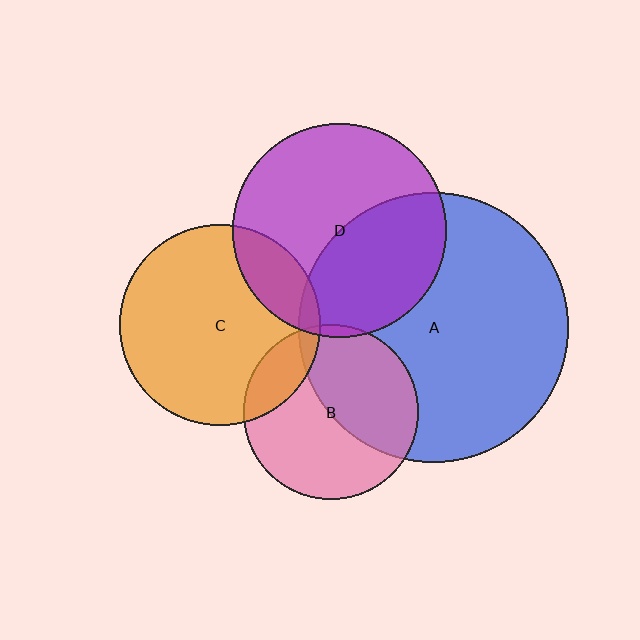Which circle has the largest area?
Circle A (blue).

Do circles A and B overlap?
Yes.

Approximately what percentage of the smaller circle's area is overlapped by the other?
Approximately 45%.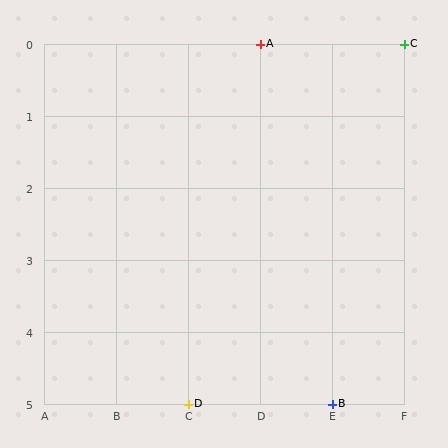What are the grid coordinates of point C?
Point C is at grid coordinates (F, 0).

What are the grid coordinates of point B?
Point B is at grid coordinates (E, 5).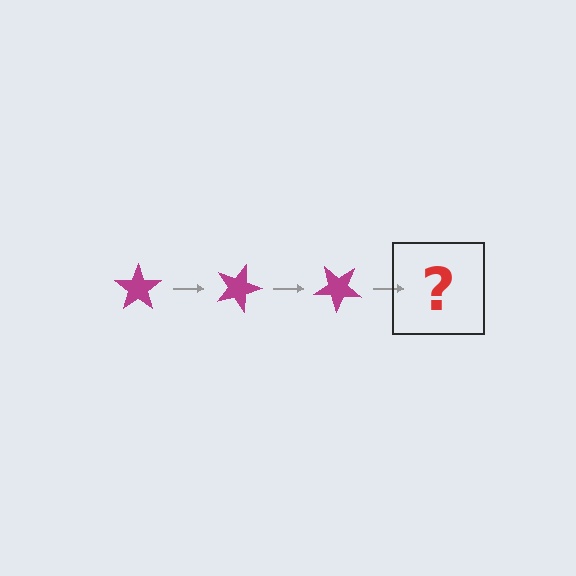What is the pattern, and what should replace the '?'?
The pattern is that the star rotates 20 degrees each step. The '?' should be a magenta star rotated 60 degrees.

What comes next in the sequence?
The next element should be a magenta star rotated 60 degrees.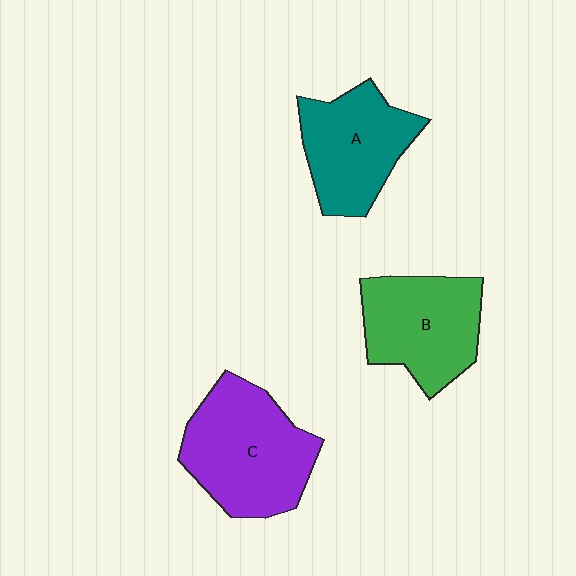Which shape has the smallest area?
Shape A (teal).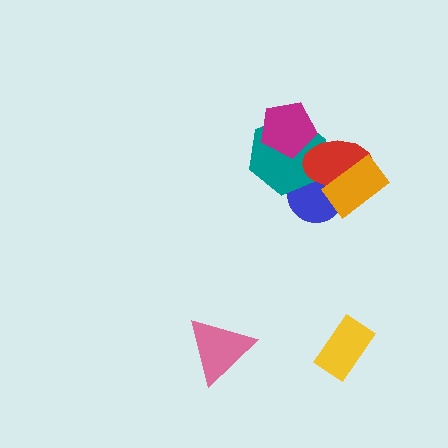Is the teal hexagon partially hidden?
Yes, it is partially covered by another shape.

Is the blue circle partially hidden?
Yes, it is partially covered by another shape.